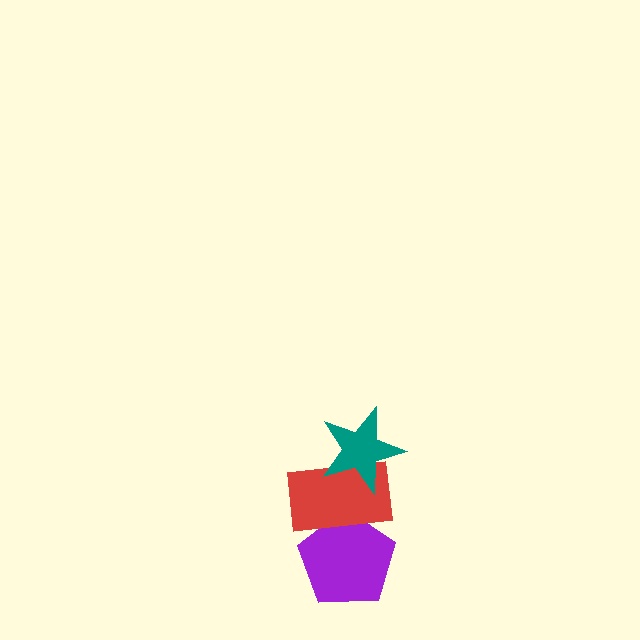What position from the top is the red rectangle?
The red rectangle is 2nd from the top.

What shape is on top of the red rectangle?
The teal star is on top of the red rectangle.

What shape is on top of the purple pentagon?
The red rectangle is on top of the purple pentagon.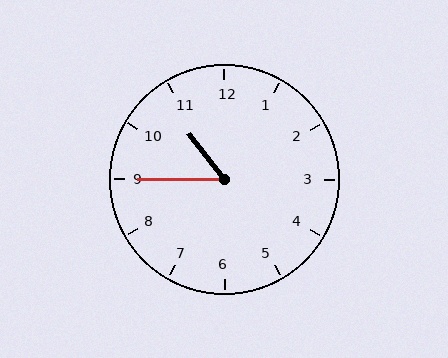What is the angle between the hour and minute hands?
Approximately 52 degrees.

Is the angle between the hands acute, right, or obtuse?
It is acute.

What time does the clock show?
10:45.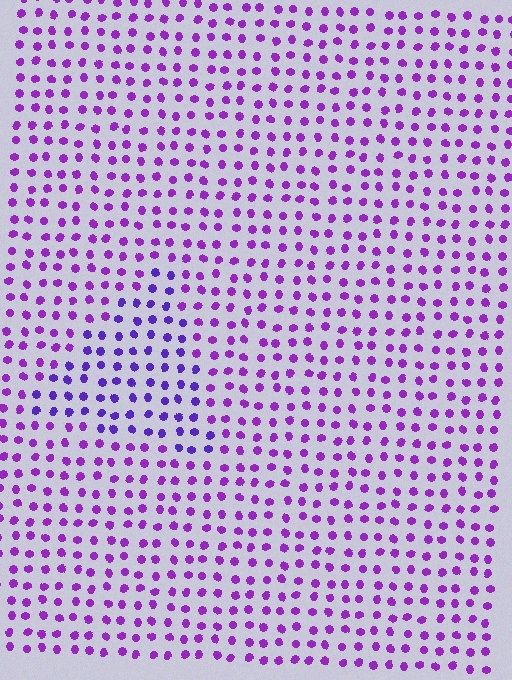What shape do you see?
I see a triangle.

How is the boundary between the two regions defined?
The boundary is defined purely by a slight shift in hue (about 26 degrees). Spacing, size, and orientation are identical on both sides.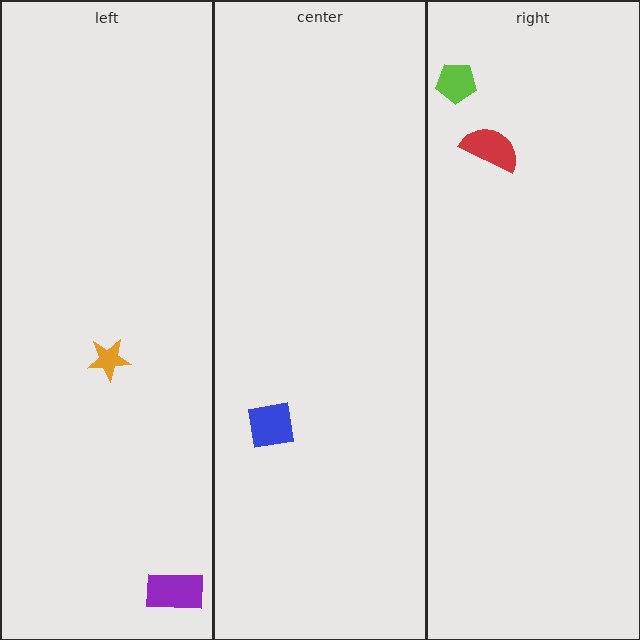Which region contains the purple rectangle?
The left region.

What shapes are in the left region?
The orange star, the purple rectangle.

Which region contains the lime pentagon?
The right region.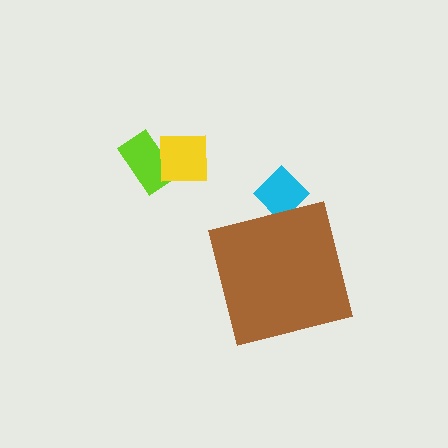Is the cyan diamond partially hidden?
Yes, the cyan diamond is partially hidden behind the brown square.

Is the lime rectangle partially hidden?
No, the lime rectangle is fully visible.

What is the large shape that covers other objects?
A brown square.